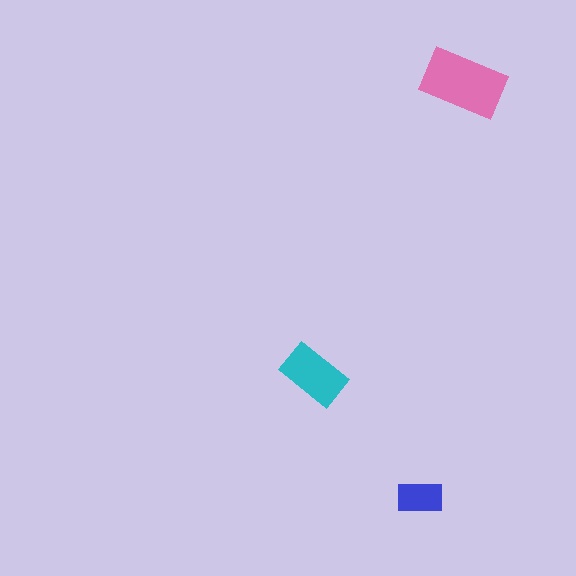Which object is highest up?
The pink rectangle is topmost.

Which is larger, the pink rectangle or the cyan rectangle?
The pink one.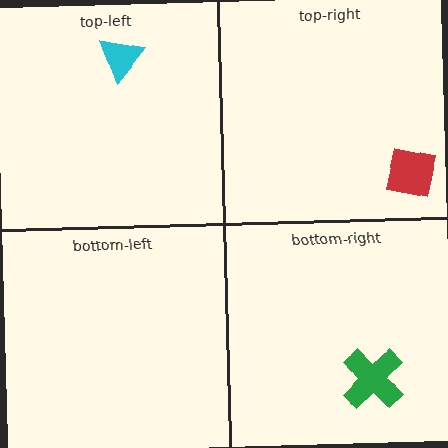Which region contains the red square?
The top-right region.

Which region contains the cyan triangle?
The top-left region.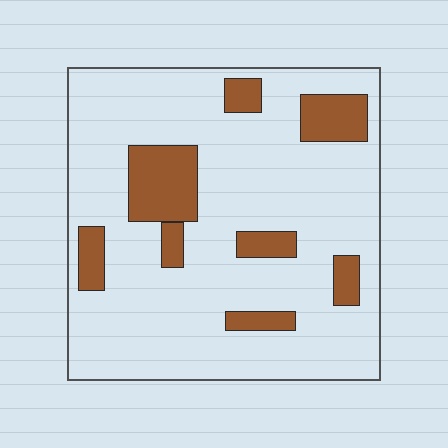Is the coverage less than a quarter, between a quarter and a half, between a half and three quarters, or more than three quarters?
Less than a quarter.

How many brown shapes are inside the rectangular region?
8.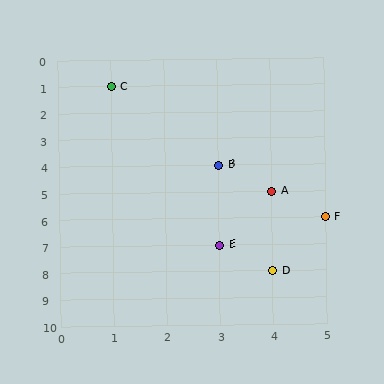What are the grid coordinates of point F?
Point F is at grid coordinates (5, 6).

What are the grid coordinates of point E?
Point E is at grid coordinates (3, 7).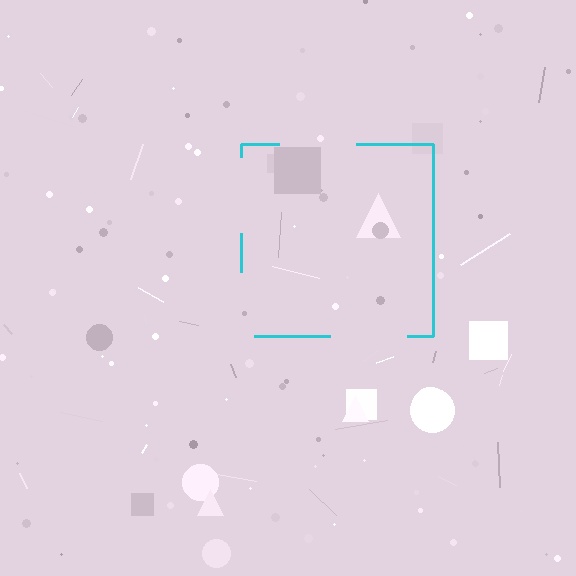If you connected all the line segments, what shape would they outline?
They would outline a square.